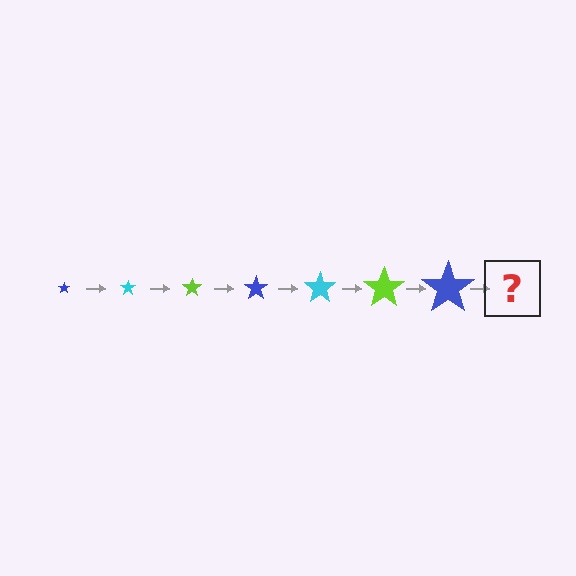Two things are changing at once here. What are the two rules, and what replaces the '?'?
The two rules are that the star grows larger each step and the color cycles through blue, cyan, and lime. The '?' should be a cyan star, larger than the previous one.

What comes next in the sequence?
The next element should be a cyan star, larger than the previous one.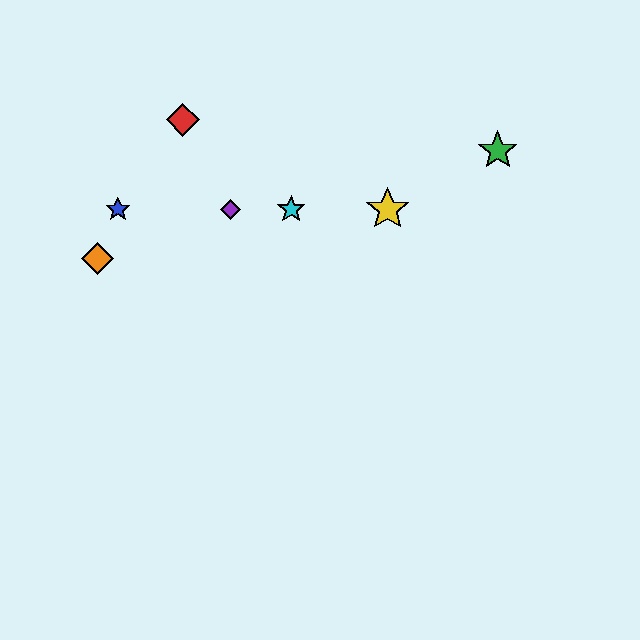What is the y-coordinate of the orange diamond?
The orange diamond is at y≈259.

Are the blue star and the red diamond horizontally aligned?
No, the blue star is at y≈209 and the red diamond is at y≈120.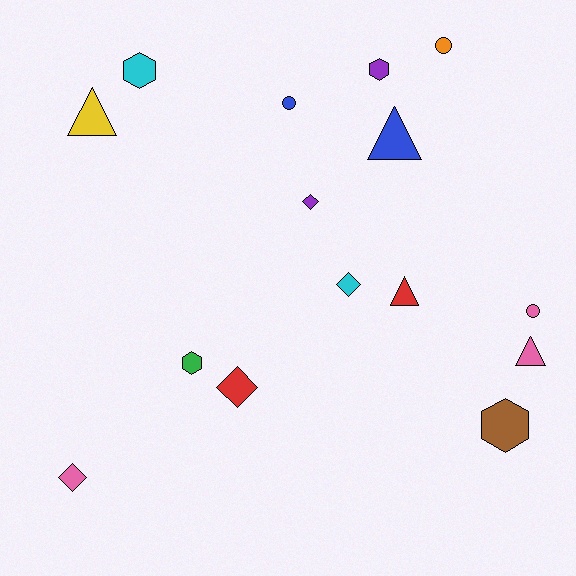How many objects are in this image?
There are 15 objects.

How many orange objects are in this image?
There is 1 orange object.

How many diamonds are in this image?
There are 4 diamonds.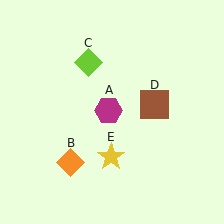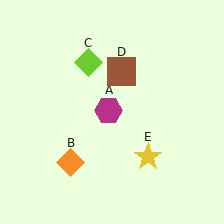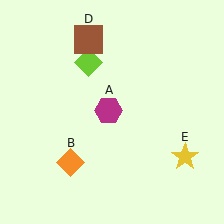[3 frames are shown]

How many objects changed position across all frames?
2 objects changed position: brown square (object D), yellow star (object E).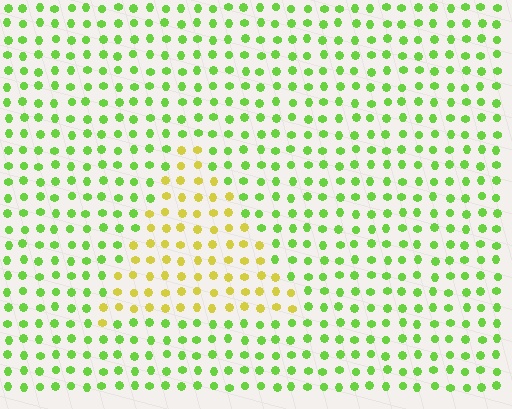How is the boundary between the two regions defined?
The boundary is defined purely by a slight shift in hue (about 46 degrees). Spacing, size, and orientation are identical on both sides.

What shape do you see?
I see a triangle.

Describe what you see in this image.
The image is filled with small lime elements in a uniform arrangement. A triangle-shaped region is visible where the elements are tinted to a slightly different hue, forming a subtle color boundary.